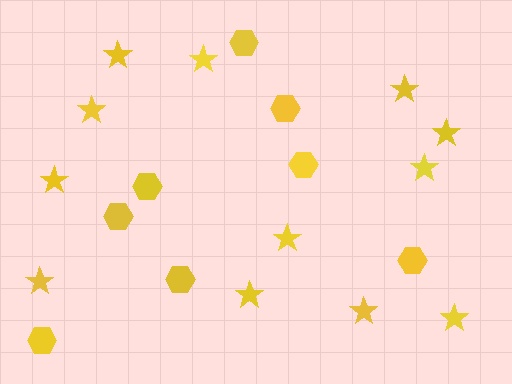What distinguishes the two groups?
There are 2 groups: one group of stars (12) and one group of hexagons (8).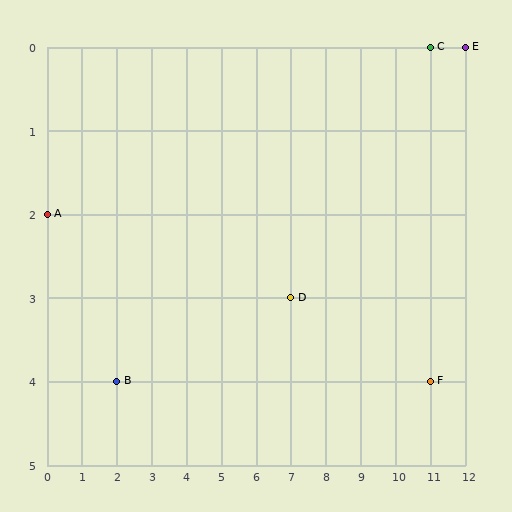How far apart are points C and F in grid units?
Points C and F are 4 rows apart.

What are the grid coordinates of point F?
Point F is at grid coordinates (11, 4).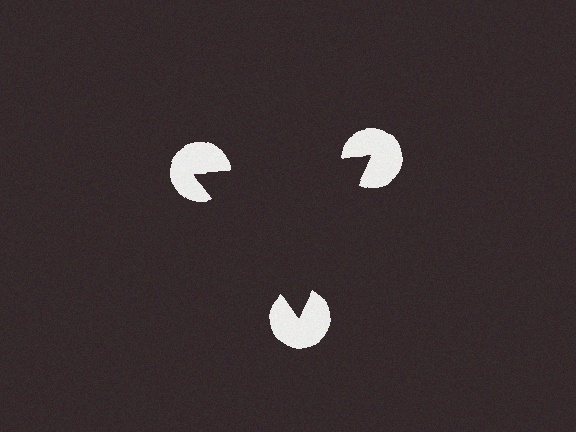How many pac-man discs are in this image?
There are 3 — one at each vertex of the illusory triangle.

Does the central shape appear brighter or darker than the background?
It typically appears slightly darker than the background, even though no actual brightness change is drawn.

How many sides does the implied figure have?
3 sides.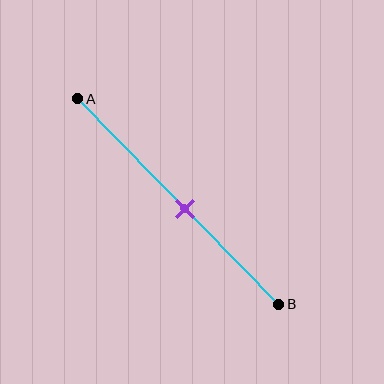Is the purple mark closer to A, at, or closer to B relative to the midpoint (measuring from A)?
The purple mark is closer to point B than the midpoint of segment AB.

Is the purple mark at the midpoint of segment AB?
No, the mark is at about 55% from A, not at the 50% midpoint.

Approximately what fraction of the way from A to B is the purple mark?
The purple mark is approximately 55% of the way from A to B.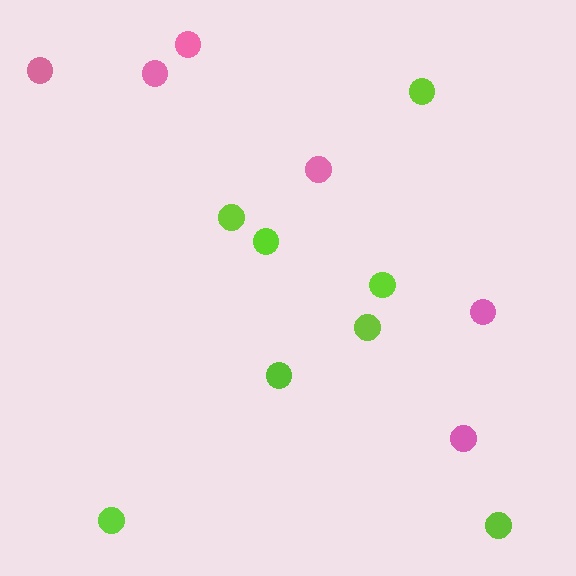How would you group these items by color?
There are 2 groups: one group of lime circles (8) and one group of pink circles (6).